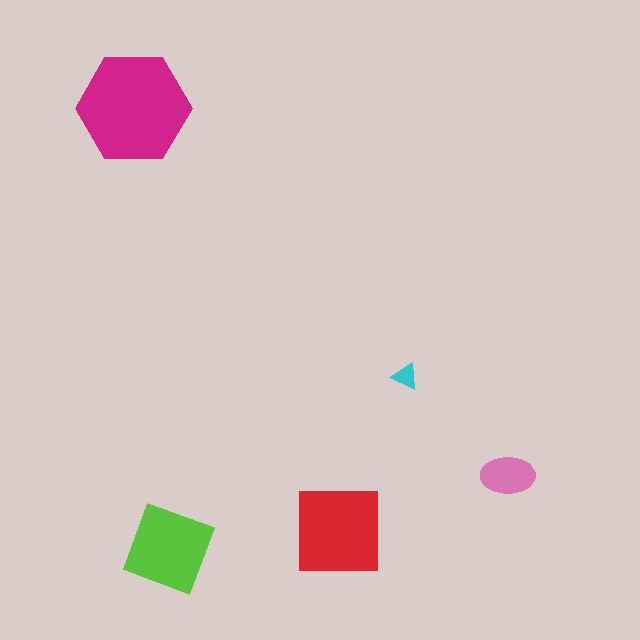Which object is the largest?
The magenta hexagon.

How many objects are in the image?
There are 5 objects in the image.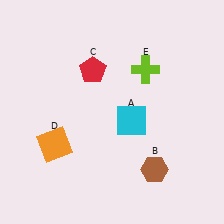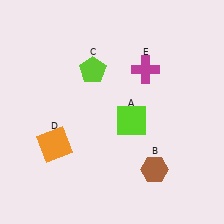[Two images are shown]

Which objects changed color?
A changed from cyan to lime. C changed from red to lime. E changed from lime to magenta.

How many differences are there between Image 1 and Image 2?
There are 3 differences between the two images.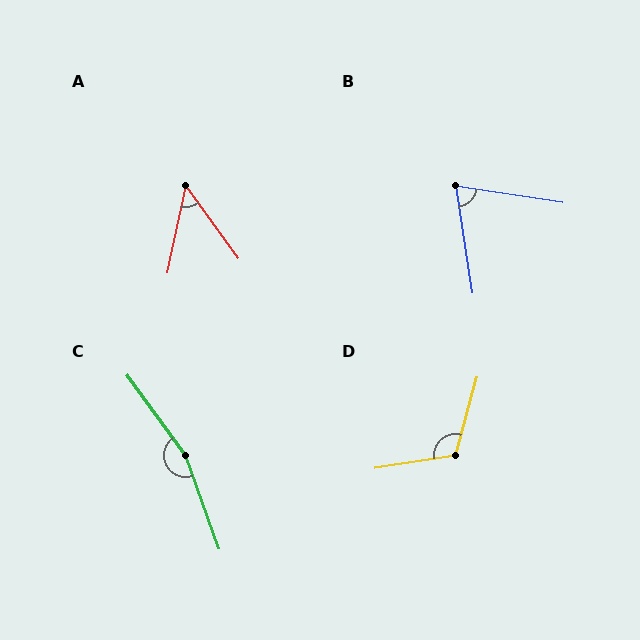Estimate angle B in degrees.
Approximately 72 degrees.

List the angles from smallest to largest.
A (48°), B (72°), D (115°), C (164°).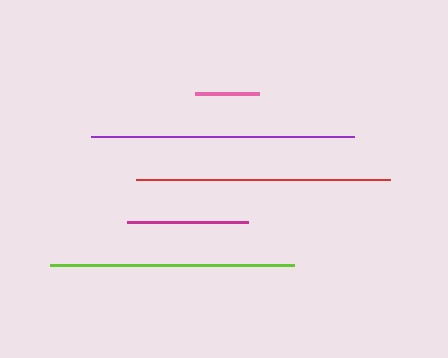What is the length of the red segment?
The red segment is approximately 253 pixels long.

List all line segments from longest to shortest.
From longest to shortest: purple, red, lime, magenta, pink.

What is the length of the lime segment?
The lime segment is approximately 244 pixels long.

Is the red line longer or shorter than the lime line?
The red line is longer than the lime line.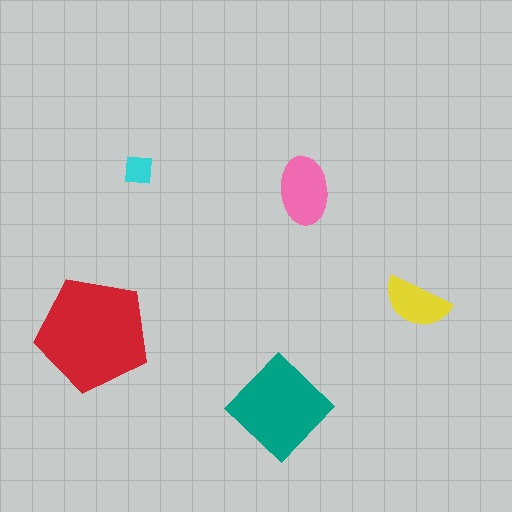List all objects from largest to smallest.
The red pentagon, the teal diamond, the pink ellipse, the yellow semicircle, the cyan square.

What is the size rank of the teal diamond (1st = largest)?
2nd.